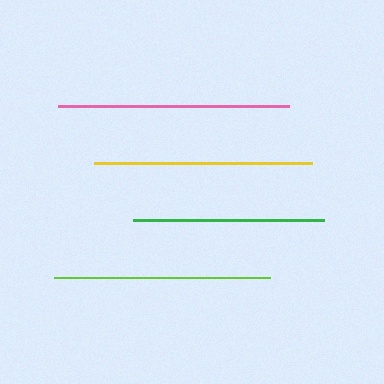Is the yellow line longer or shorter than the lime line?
The yellow line is longer than the lime line.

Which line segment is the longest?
The pink line is the longest at approximately 231 pixels.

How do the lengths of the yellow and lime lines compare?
The yellow and lime lines are approximately the same length.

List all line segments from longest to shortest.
From longest to shortest: pink, yellow, lime, green.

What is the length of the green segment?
The green segment is approximately 191 pixels long.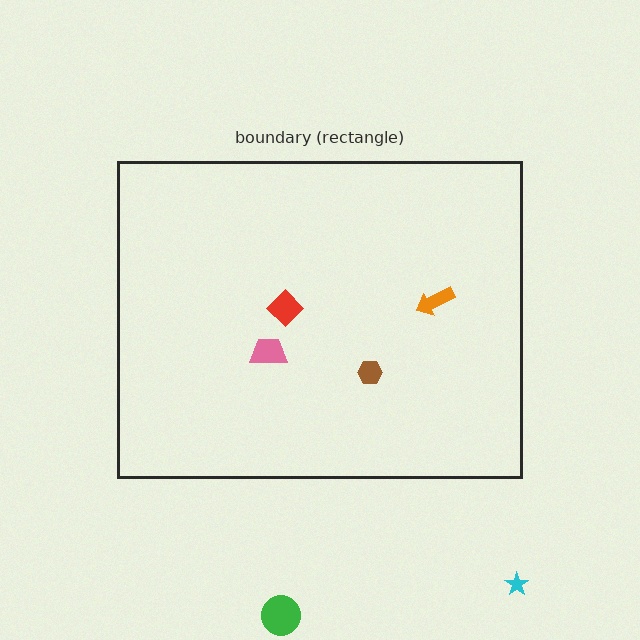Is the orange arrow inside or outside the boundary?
Inside.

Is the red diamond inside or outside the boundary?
Inside.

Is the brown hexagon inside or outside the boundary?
Inside.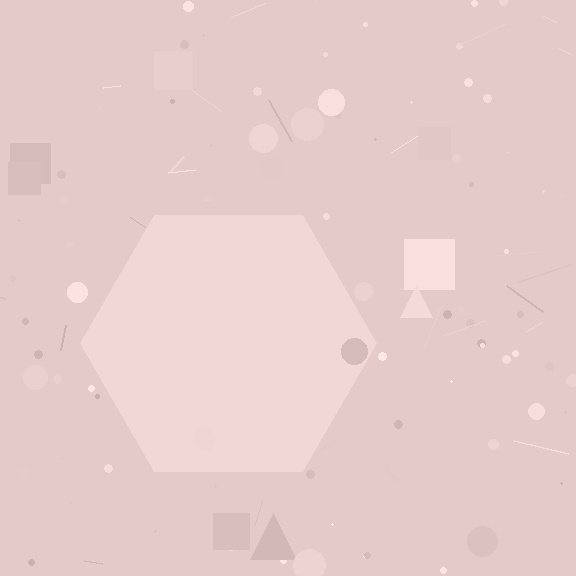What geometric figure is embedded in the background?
A hexagon is embedded in the background.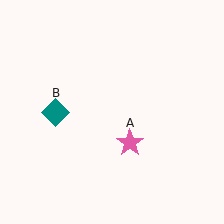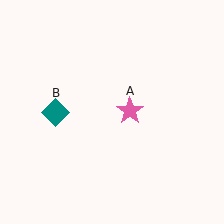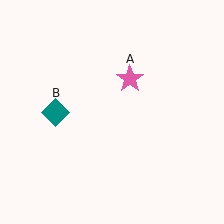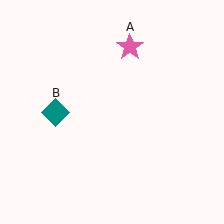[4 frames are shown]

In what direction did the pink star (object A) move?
The pink star (object A) moved up.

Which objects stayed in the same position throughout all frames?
Teal diamond (object B) remained stationary.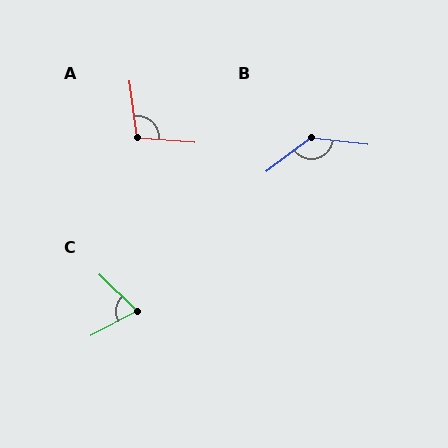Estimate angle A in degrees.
Approximately 101 degrees.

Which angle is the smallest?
C, at approximately 72 degrees.